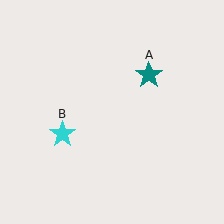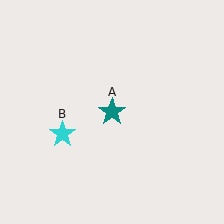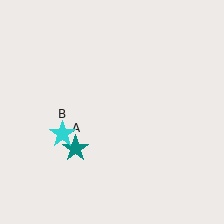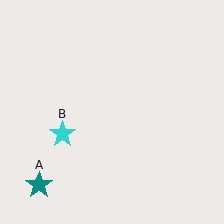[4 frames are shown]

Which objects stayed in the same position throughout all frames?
Cyan star (object B) remained stationary.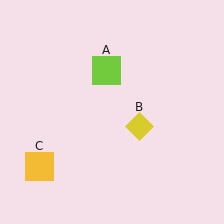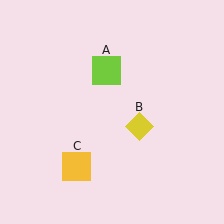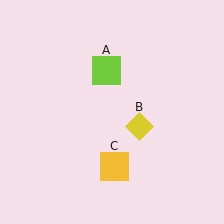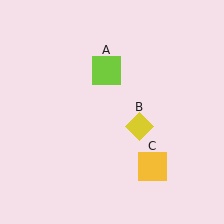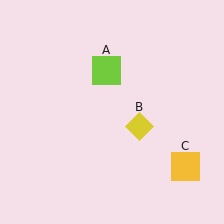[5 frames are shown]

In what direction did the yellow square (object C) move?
The yellow square (object C) moved right.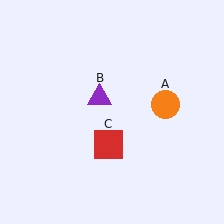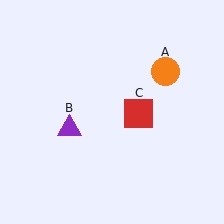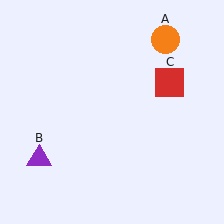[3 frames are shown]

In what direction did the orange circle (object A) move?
The orange circle (object A) moved up.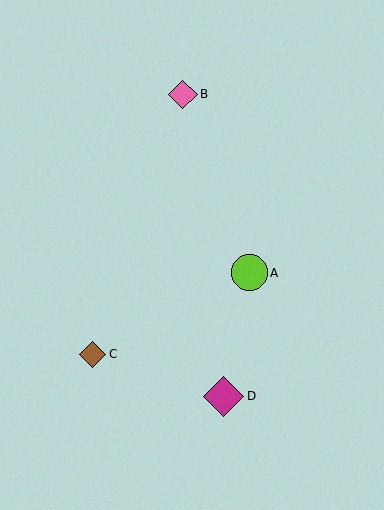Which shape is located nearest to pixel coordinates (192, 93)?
The pink diamond (labeled B) at (183, 94) is nearest to that location.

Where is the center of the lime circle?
The center of the lime circle is at (249, 273).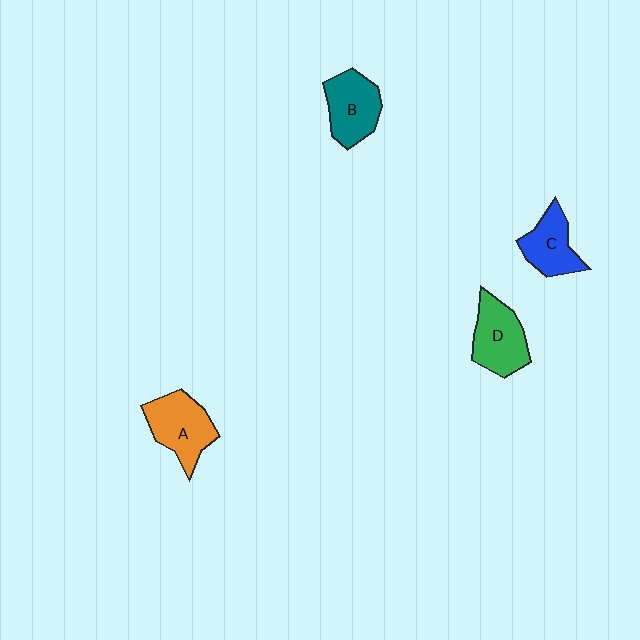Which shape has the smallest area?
Shape C (blue).